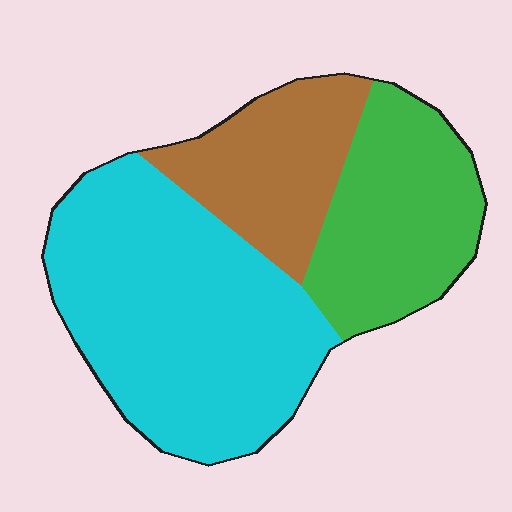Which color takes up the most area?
Cyan, at roughly 50%.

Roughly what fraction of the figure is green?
Green takes up between a sixth and a third of the figure.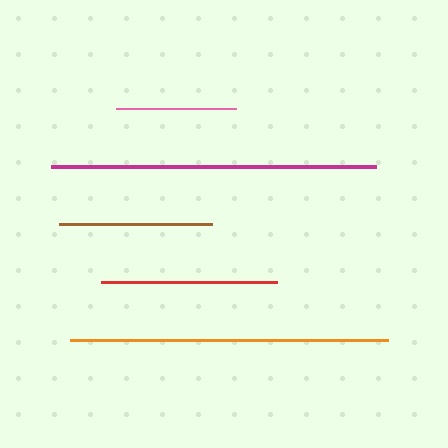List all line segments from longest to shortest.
From longest to shortest: magenta, orange, red, brown, pink.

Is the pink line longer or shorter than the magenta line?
The magenta line is longer than the pink line.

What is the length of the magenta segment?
The magenta segment is approximately 325 pixels long.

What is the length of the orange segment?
The orange segment is approximately 318 pixels long.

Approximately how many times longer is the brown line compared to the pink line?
The brown line is approximately 1.3 times the length of the pink line.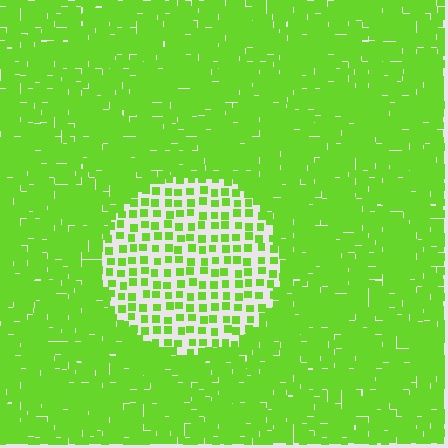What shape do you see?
I see a circle.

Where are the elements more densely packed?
The elements are more densely packed outside the circle boundary.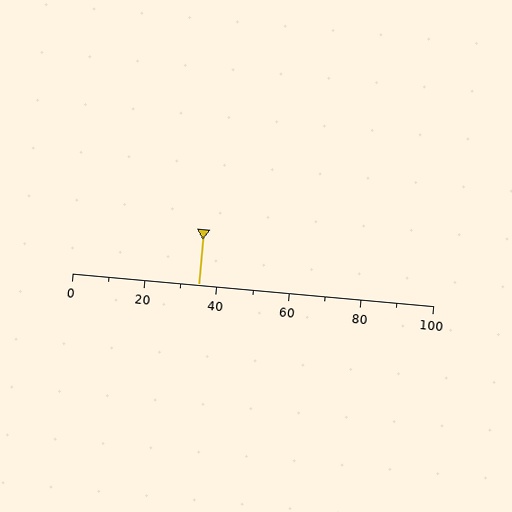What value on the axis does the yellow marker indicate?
The marker indicates approximately 35.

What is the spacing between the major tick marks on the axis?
The major ticks are spaced 20 apart.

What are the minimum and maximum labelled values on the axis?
The axis runs from 0 to 100.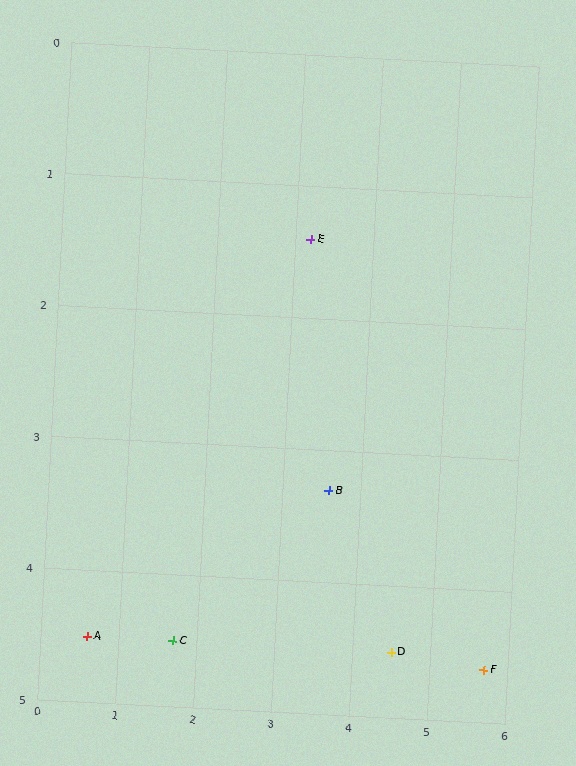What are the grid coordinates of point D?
Point D is at approximately (4.5, 4.5).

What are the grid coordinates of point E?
Point E is at approximately (3.2, 1.4).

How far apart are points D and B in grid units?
Points D and B are about 1.5 grid units apart.